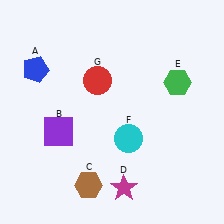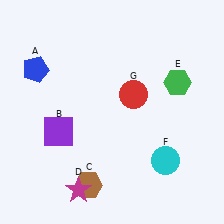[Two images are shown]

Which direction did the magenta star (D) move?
The magenta star (D) moved left.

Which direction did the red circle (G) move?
The red circle (G) moved right.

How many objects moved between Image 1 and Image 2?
3 objects moved between the two images.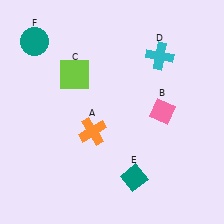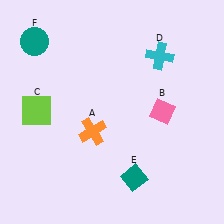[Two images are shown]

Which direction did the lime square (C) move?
The lime square (C) moved left.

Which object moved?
The lime square (C) moved left.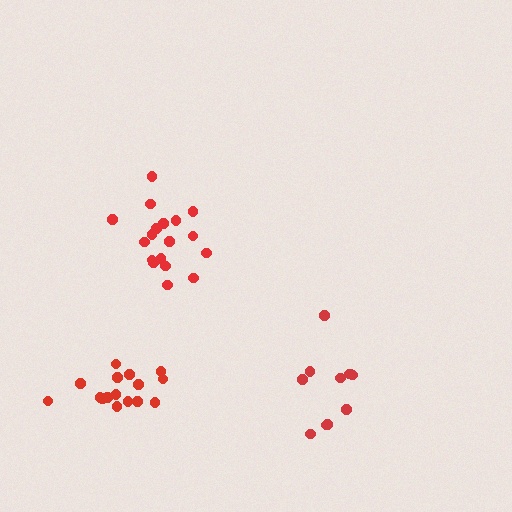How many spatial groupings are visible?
There are 3 spatial groupings.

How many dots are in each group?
Group 1: 18 dots, Group 2: 12 dots, Group 3: 16 dots (46 total).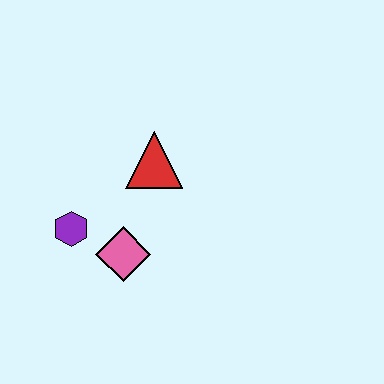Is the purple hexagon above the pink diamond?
Yes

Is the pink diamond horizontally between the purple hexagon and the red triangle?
Yes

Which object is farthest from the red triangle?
The purple hexagon is farthest from the red triangle.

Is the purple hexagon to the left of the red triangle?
Yes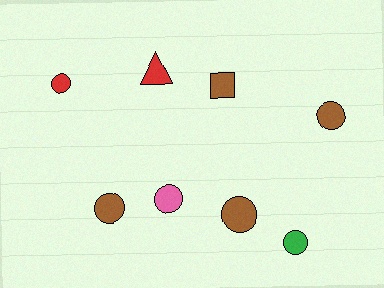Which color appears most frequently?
Brown, with 4 objects.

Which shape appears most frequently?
Circle, with 6 objects.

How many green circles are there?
There is 1 green circle.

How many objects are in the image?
There are 8 objects.